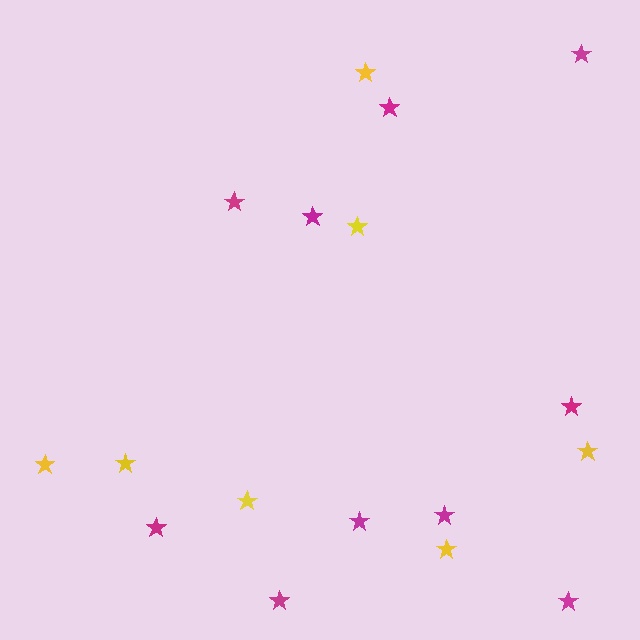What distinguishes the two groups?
There are 2 groups: one group of yellow stars (7) and one group of magenta stars (10).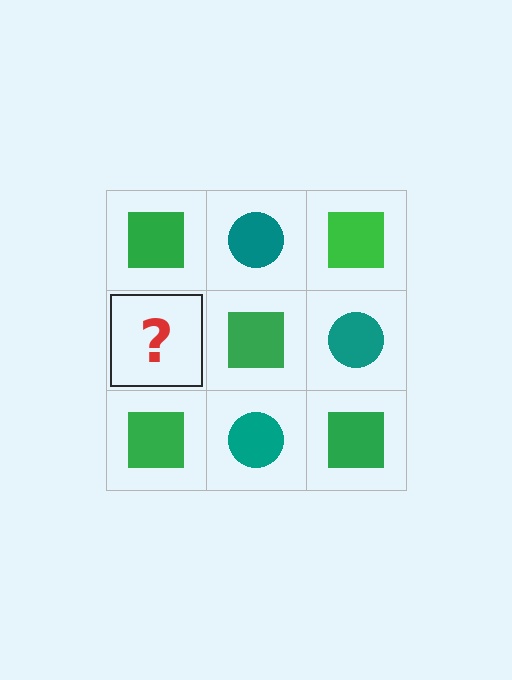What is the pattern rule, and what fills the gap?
The rule is that it alternates green square and teal circle in a checkerboard pattern. The gap should be filled with a teal circle.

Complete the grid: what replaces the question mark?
The question mark should be replaced with a teal circle.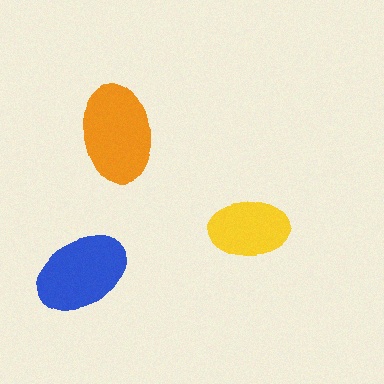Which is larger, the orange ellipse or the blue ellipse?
The orange one.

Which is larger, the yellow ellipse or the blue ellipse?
The blue one.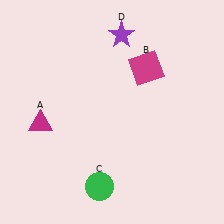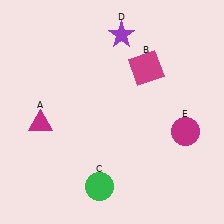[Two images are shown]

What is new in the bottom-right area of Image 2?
A magenta circle (E) was added in the bottom-right area of Image 2.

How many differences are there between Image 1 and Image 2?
There is 1 difference between the two images.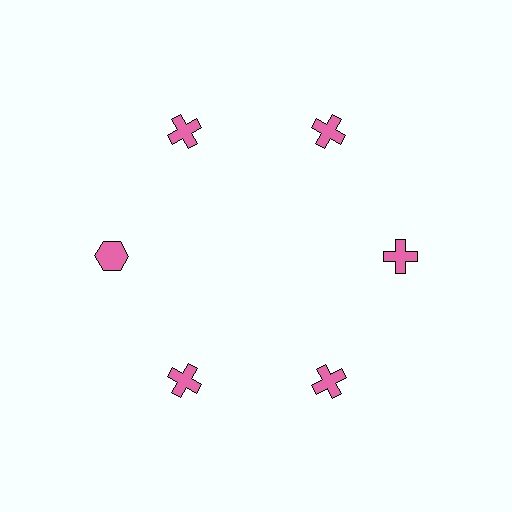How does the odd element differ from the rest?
It has a different shape: hexagon instead of cross.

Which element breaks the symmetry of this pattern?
The pink hexagon at roughly the 9 o'clock position breaks the symmetry. All other shapes are pink crosses.